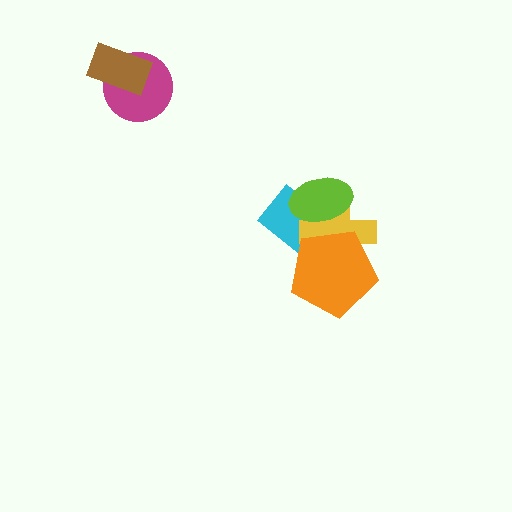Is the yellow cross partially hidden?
Yes, it is partially covered by another shape.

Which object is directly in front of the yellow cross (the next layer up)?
The orange pentagon is directly in front of the yellow cross.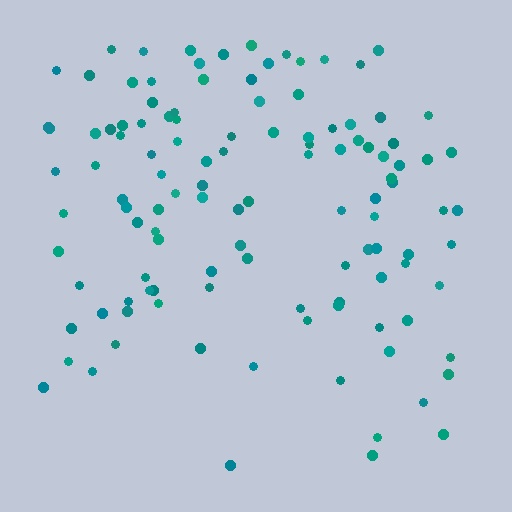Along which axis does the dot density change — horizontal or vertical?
Vertical.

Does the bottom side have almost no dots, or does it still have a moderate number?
Still a moderate number, just noticeably fewer than the top.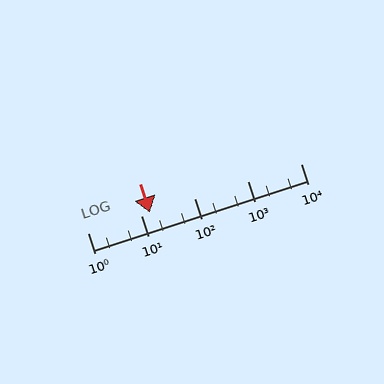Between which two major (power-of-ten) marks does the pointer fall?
The pointer is between 10 and 100.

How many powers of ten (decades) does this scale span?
The scale spans 4 decades, from 1 to 10000.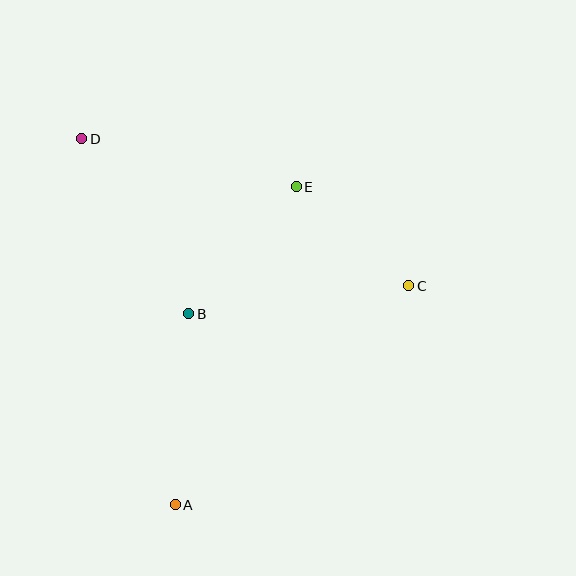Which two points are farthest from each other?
Points A and D are farthest from each other.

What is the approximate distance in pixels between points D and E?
The distance between D and E is approximately 220 pixels.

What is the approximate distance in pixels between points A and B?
The distance between A and B is approximately 192 pixels.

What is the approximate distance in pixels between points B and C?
The distance between B and C is approximately 222 pixels.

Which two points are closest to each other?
Points C and E are closest to each other.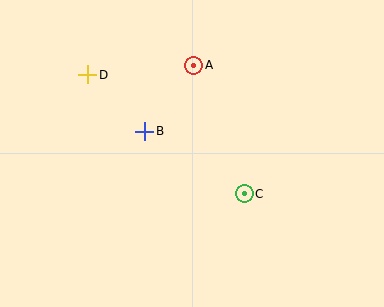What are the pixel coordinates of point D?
Point D is at (88, 75).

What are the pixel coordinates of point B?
Point B is at (145, 131).